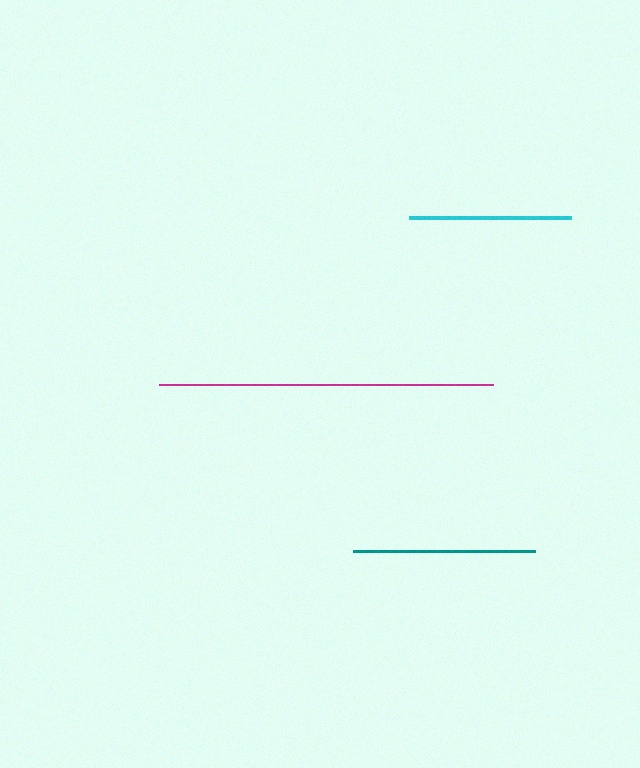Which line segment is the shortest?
The cyan line is the shortest at approximately 162 pixels.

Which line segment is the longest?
The magenta line is the longest at approximately 335 pixels.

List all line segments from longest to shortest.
From longest to shortest: magenta, teal, cyan.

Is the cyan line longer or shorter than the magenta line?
The magenta line is longer than the cyan line.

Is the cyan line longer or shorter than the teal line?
The teal line is longer than the cyan line.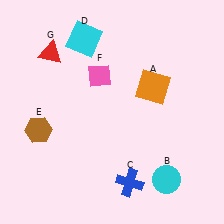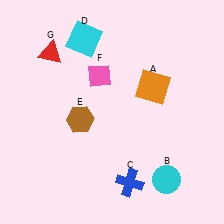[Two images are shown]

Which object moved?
The brown hexagon (E) moved right.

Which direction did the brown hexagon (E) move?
The brown hexagon (E) moved right.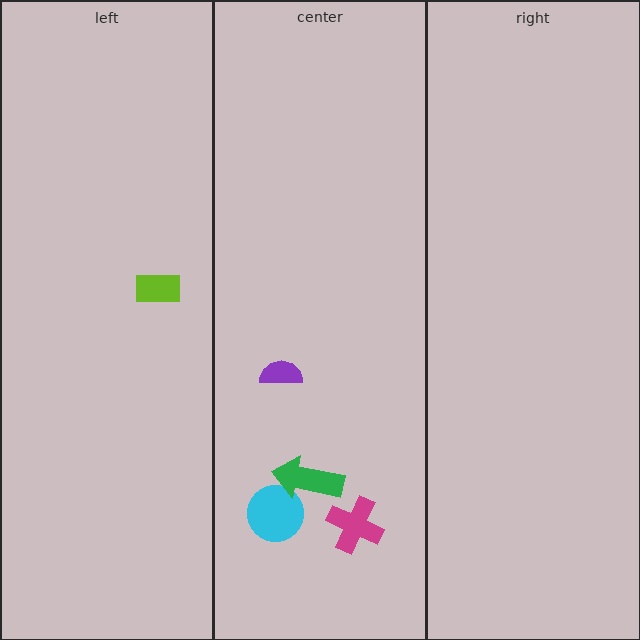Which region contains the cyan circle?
The center region.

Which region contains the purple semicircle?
The center region.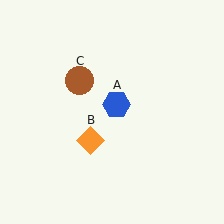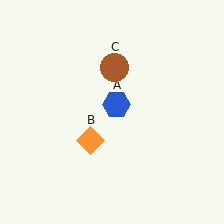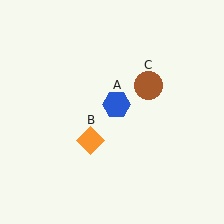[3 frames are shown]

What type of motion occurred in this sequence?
The brown circle (object C) rotated clockwise around the center of the scene.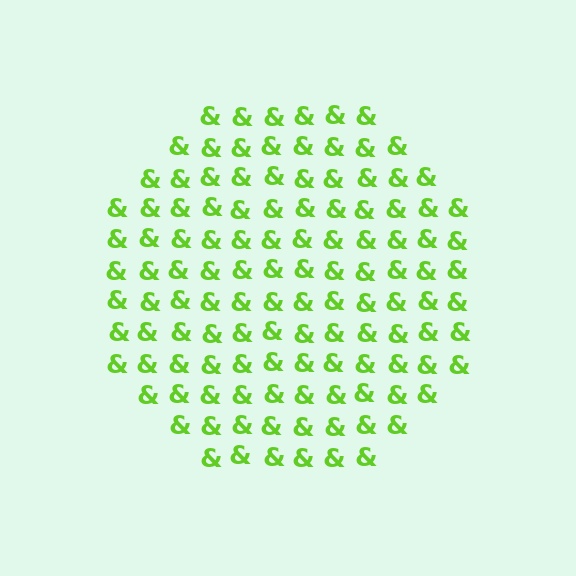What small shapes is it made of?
It is made of small ampersands.